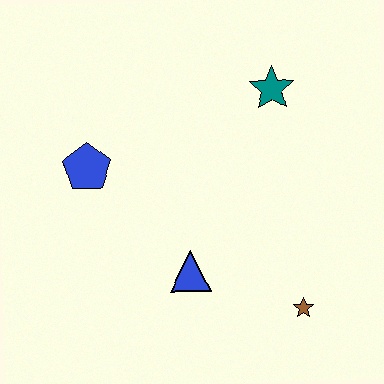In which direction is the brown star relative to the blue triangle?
The brown star is to the right of the blue triangle.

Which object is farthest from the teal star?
The brown star is farthest from the teal star.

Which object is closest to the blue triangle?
The brown star is closest to the blue triangle.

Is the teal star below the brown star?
No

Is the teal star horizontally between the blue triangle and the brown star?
Yes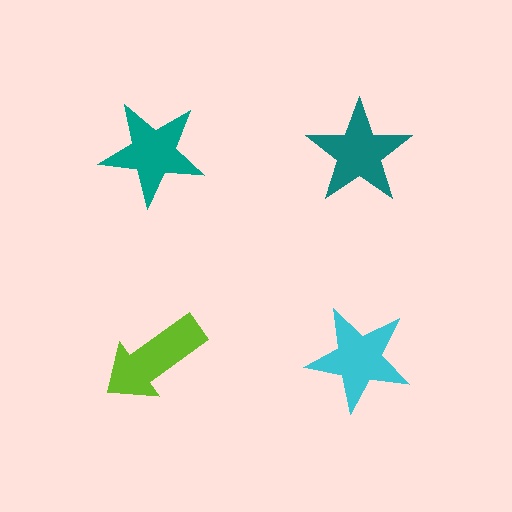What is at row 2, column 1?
A lime arrow.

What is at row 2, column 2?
A cyan star.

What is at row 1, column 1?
A teal star.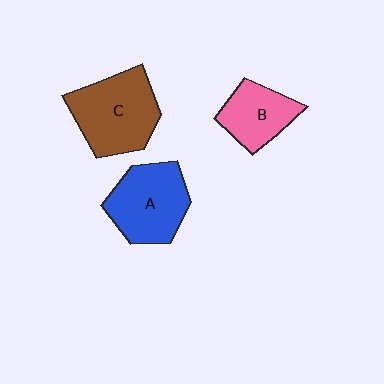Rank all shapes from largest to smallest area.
From largest to smallest: C (brown), A (blue), B (pink).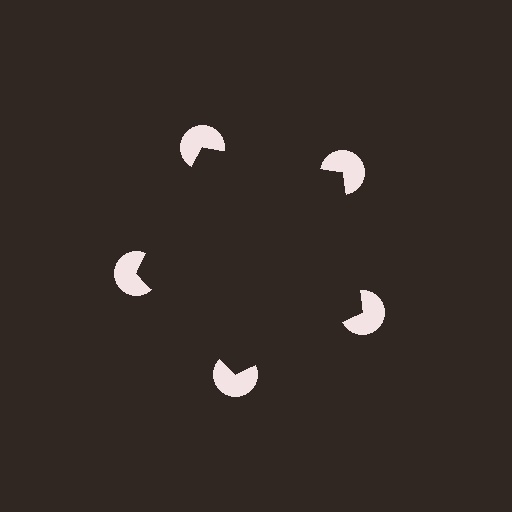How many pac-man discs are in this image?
There are 5 — one at each vertex of the illusory pentagon.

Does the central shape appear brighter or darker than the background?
It typically appears slightly darker than the background, even though no actual brightness change is drawn.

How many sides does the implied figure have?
5 sides.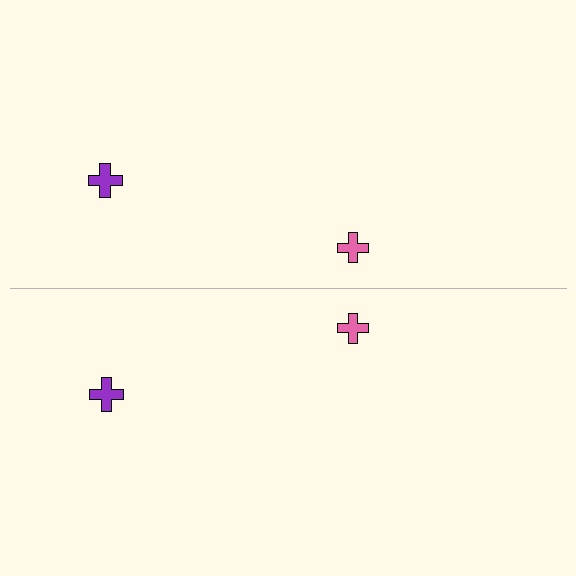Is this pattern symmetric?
Yes, this pattern has bilateral (reflection) symmetry.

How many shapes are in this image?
There are 4 shapes in this image.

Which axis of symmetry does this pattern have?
The pattern has a horizontal axis of symmetry running through the center of the image.